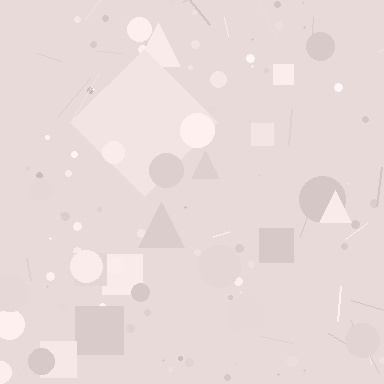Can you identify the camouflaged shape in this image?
The camouflaged shape is a diamond.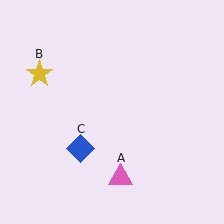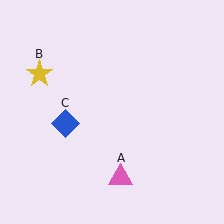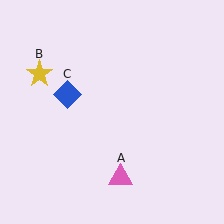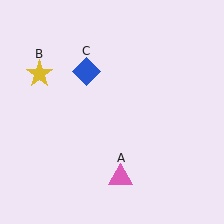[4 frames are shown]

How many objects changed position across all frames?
1 object changed position: blue diamond (object C).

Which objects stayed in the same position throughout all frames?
Pink triangle (object A) and yellow star (object B) remained stationary.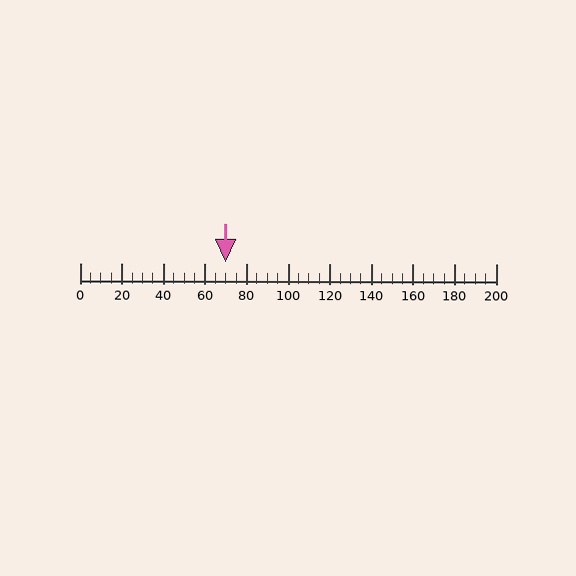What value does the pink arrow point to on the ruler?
The pink arrow points to approximately 70.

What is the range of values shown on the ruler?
The ruler shows values from 0 to 200.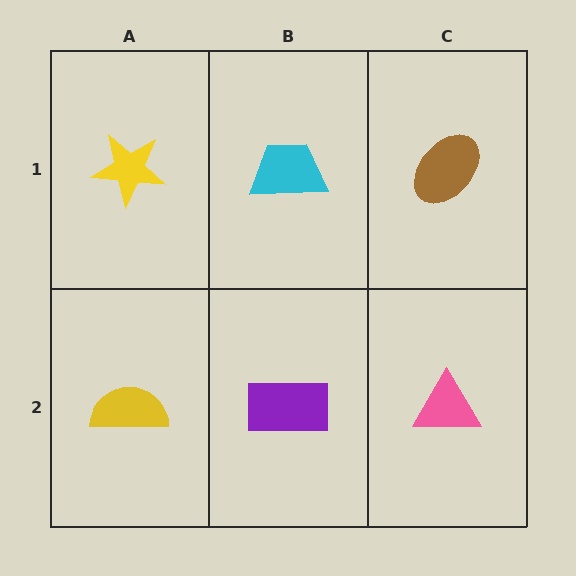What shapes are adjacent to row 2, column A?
A yellow star (row 1, column A), a purple rectangle (row 2, column B).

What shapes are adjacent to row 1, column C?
A pink triangle (row 2, column C), a cyan trapezoid (row 1, column B).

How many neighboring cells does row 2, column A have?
2.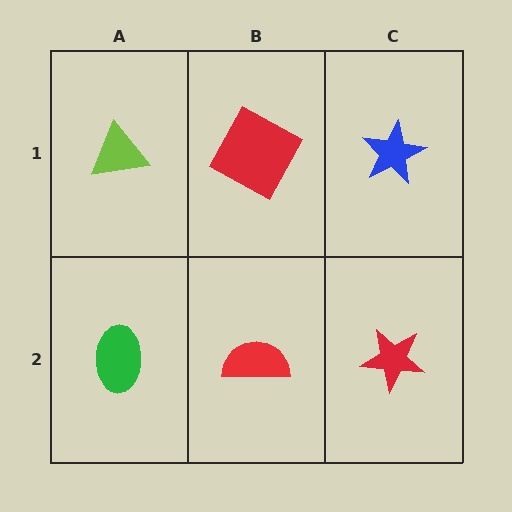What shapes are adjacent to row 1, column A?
A green ellipse (row 2, column A), a red square (row 1, column B).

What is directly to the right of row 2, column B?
A red star.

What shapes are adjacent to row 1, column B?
A red semicircle (row 2, column B), a lime triangle (row 1, column A), a blue star (row 1, column C).